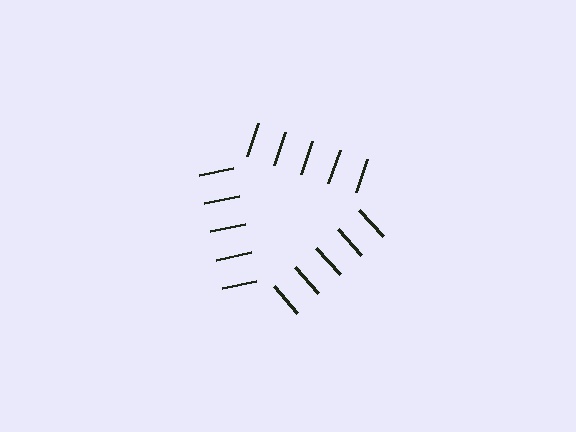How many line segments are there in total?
15 — 5 along each of the 3 edges.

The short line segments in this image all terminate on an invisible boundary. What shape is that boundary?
An illusory triangle — the line segments terminate on its edges but no continuous stroke is drawn.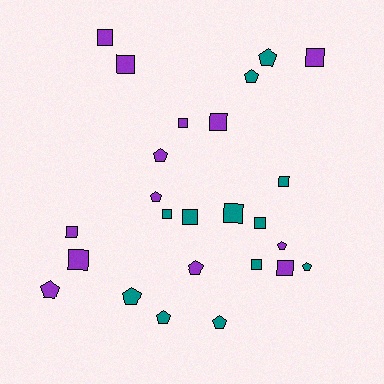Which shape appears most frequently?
Square, with 14 objects.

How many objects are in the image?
There are 25 objects.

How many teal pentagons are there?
There are 6 teal pentagons.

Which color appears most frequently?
Purple, with 13 objects.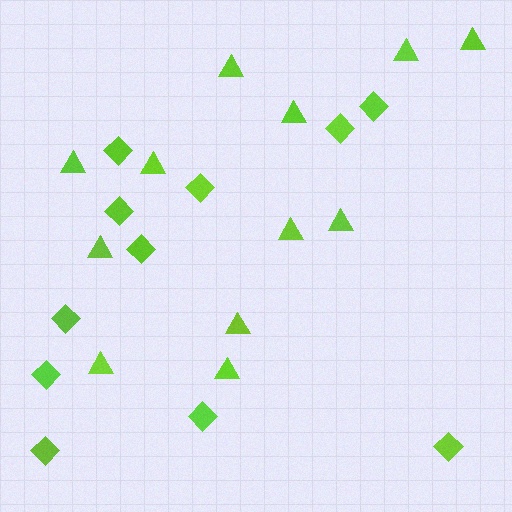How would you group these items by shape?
There are 2 groups: one group of diamonds (11) and one group of triangles (12).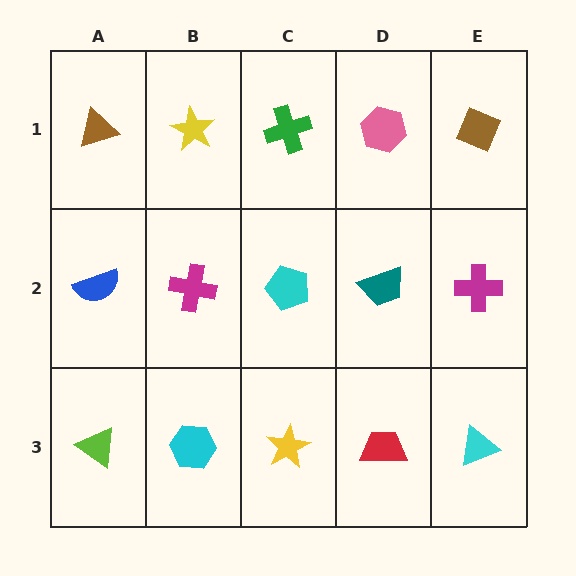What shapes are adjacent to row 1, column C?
A cyan pentagon (row 2, column C), a yellow star (row 1, column B), a pink hexagon (row 1, column D).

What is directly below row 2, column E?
A cyan triangle.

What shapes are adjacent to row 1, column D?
A teal trapezoid (row 2, column D), a green cross (row 1, column C), a brown diamond (row 1, column E).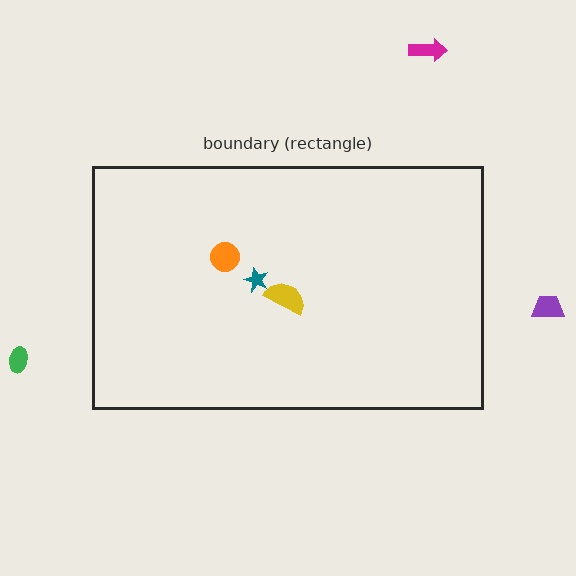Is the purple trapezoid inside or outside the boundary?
Outside.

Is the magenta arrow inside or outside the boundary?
Outside.